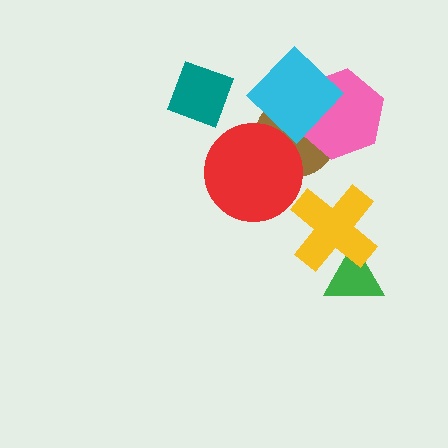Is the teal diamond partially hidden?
No, no other shape covers it.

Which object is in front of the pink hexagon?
The cyan diamond is in front of the pink hexagon.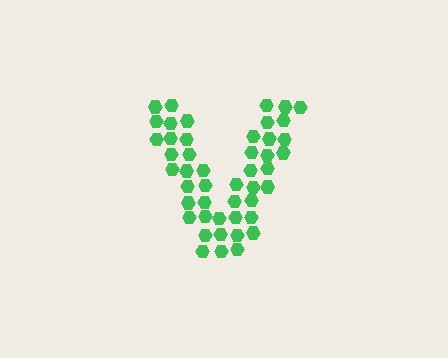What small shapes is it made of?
It is made of small hexagons.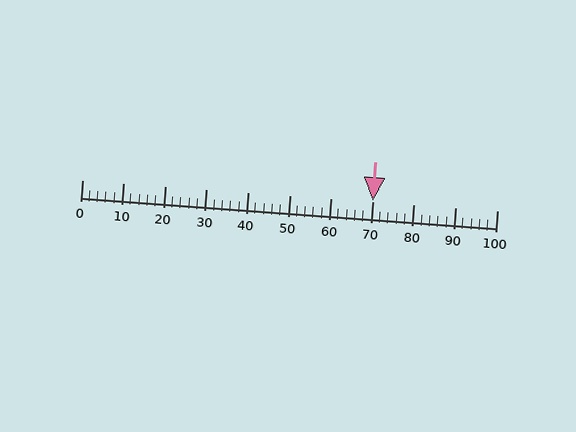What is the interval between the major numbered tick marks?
The major tick marks are spaced 10 units apart.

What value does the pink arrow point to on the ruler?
The pink arrow points to approximately 70.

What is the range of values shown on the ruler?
The ruler shows values from 0 to 100.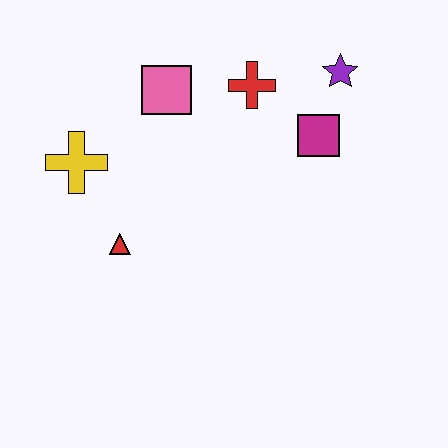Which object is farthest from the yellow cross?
The purple star is farthest from the yellow cross.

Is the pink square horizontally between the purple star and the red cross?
No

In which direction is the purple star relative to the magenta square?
The purple star is above the magenta square.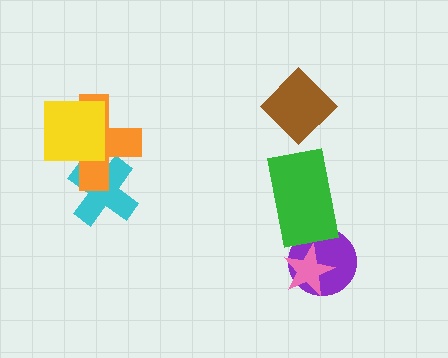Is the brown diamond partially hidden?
No, no other shape covers it.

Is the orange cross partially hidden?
Yes, it is partially covered by another shape.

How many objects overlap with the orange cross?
2 objects overlap with the orange cross.